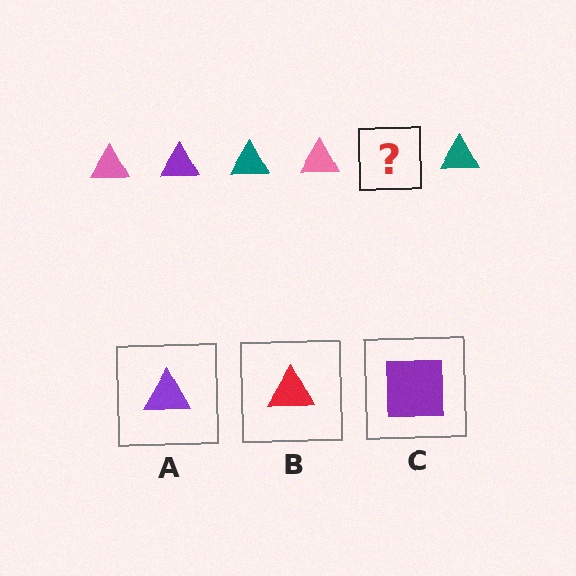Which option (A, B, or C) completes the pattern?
A.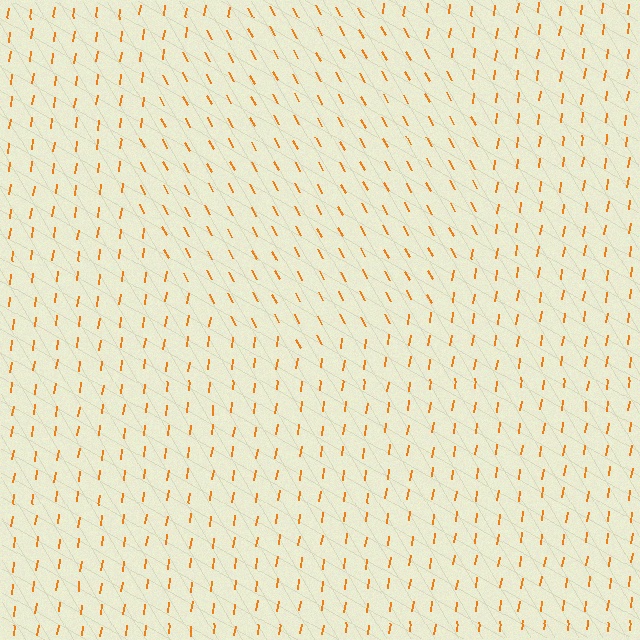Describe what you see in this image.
The image is filled with small orange line segments. A circle region in the image has lines oriented differently from the surrounding lines, creating a visible texture boundary.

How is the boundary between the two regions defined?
The boundary is defined purely by a change in line orientation (approximately 37 degrees difference). All lines are the same color and thickness.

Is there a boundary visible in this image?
Yes, there is a texture boundary formed by a change in line orientation.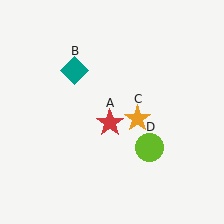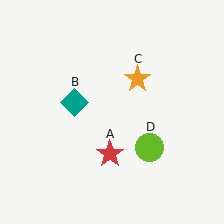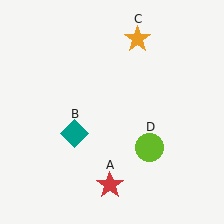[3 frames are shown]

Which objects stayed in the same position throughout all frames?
Lime circle (object D) remained stationary.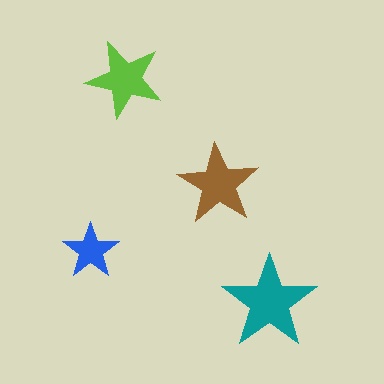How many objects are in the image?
There are 4 objects in the image.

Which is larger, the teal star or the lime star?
The teal one.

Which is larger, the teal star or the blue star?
The teal one.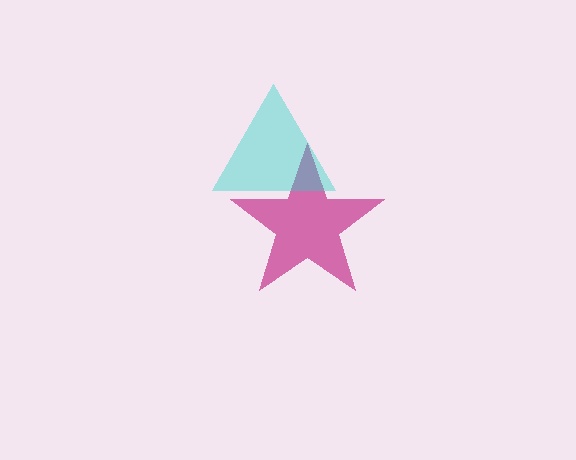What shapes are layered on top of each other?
The layered shapes are: a magenta star, a cyan triangle.